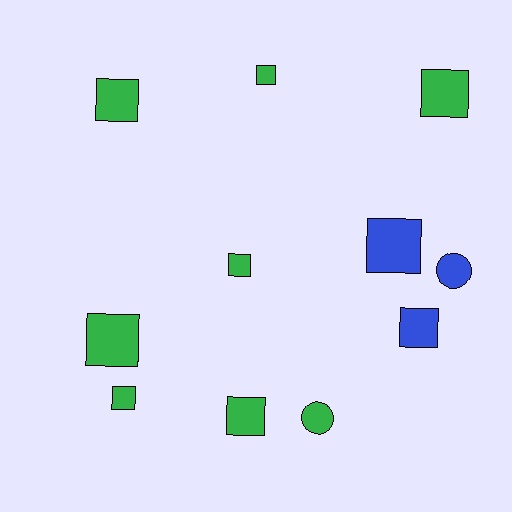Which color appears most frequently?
Green, with 8 objects.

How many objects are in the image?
There are 11 objects.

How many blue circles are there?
There is 1 blue circle.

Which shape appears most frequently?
Square, with 9 objects.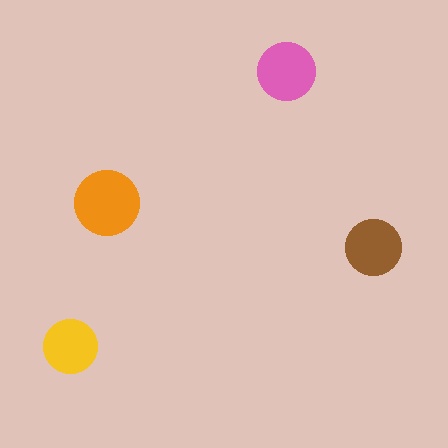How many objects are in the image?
There are 4 objects in the image.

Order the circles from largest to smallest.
the orange one, the pink one, the brown one, the yellow one.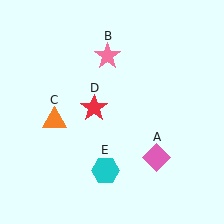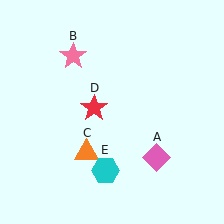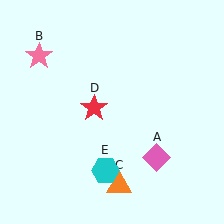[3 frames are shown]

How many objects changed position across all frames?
2 objects changed position: pink star (object B), orange triangle (object C).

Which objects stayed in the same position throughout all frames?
Pink diamond (object A) and red star (object D) and cyan hexagon (object E) remained stationary.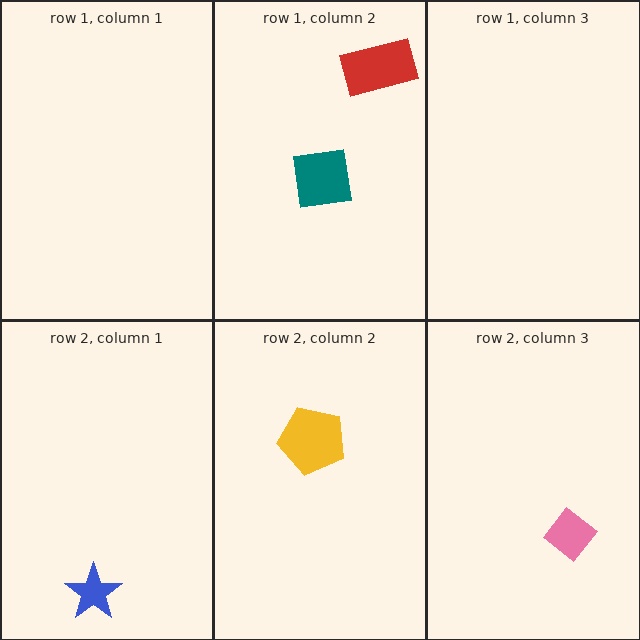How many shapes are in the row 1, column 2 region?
2.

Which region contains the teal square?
The row 1, column 2 region.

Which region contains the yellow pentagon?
The row 2, column 2 region.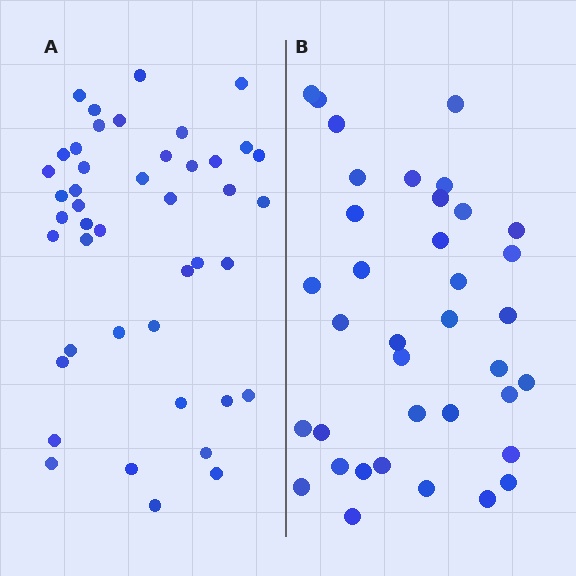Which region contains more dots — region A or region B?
Region A (the left region) has more dots.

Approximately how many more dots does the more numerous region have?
Region A has roughly 8 or so more dots than region B.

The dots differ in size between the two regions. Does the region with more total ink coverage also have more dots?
No. Region B has more total ink coverage because its dots are larger, but region A actually contains more individual dots. Total area can be misleading — the number of items is what matters here.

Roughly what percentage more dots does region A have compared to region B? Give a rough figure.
About 20% more.